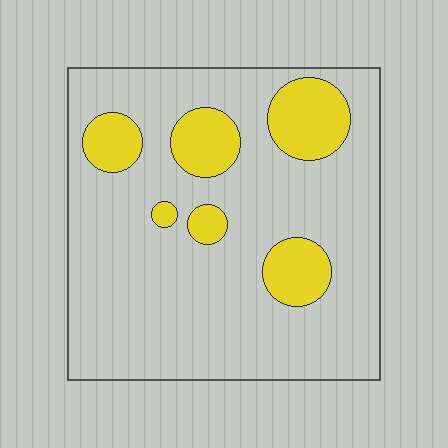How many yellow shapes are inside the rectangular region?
6.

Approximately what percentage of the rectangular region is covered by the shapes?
Approximately 20%.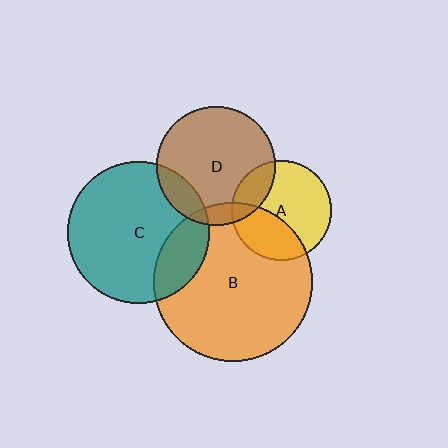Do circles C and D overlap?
Yes.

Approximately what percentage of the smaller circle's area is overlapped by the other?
Approximately 15%.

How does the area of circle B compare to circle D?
Approximately 1.8 times.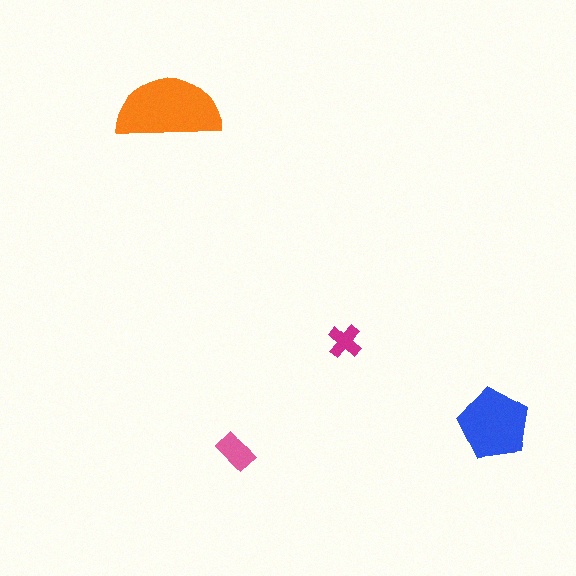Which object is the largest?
The orange semicircle.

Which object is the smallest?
The magenta cross.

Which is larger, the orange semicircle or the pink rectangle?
The orange semicircle.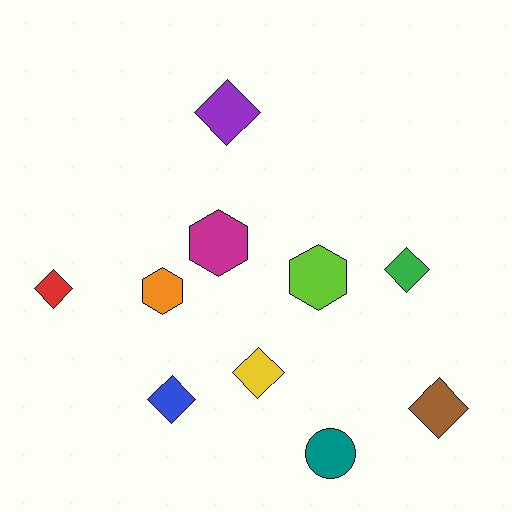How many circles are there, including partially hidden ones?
There is 1 circle.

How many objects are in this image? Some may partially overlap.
There are 10 objects.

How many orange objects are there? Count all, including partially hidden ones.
There is 1 orange object.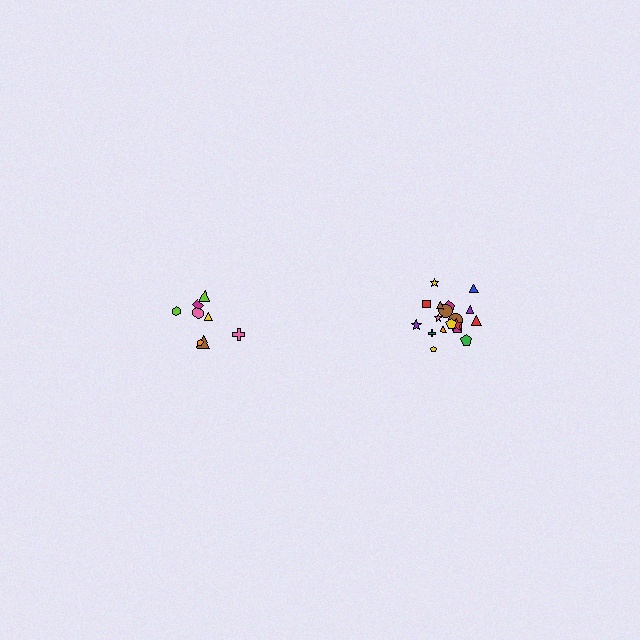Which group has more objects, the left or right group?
The right group.